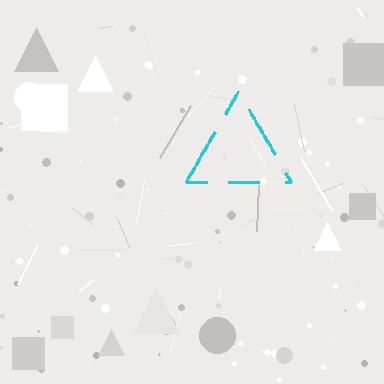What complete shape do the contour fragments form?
The contour fragments form a triangle.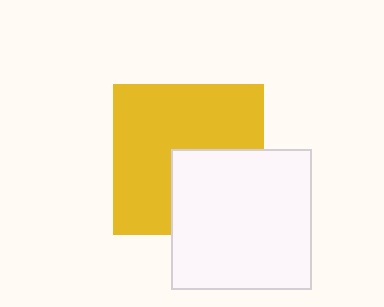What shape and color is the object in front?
The object in front is a white square.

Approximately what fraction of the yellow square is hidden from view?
Roughly 35% of the yellow square is hidden behind the white square.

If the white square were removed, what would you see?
You would see the complete yellow square.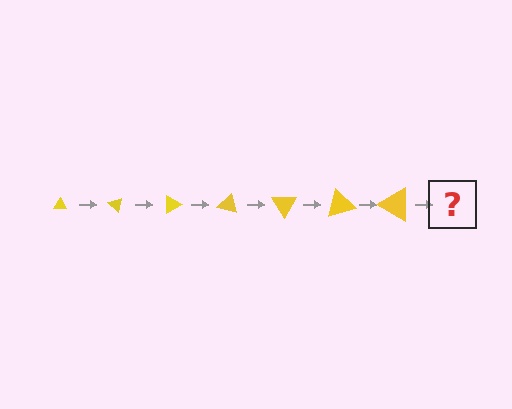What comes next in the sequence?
The next element should be a triangle, larger than the previous one and rotated 315 degrees from the start.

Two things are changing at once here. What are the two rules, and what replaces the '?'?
The two rules are that the triangle grows larger each step and it rotates 45 degrees each step. The '?' should be a triangle, larger than the previous one and rotated 315 degrees from the start.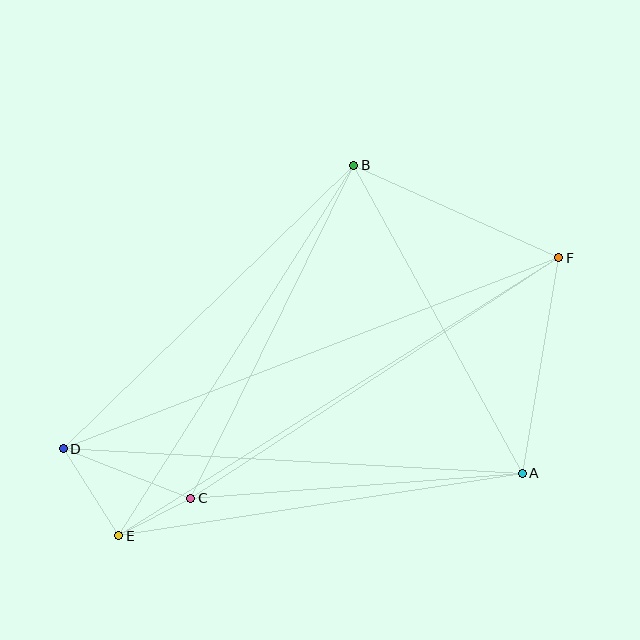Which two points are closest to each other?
Points C and E are closest to each other.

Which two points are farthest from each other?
Points D and F are farthest from each other.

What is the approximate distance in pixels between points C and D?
The distance between C and D is approximately 137 pixels.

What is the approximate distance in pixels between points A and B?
The distance between A and B is approximately 351 pixels.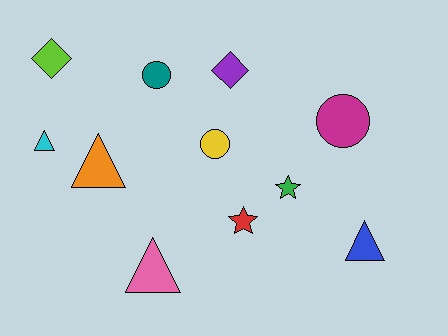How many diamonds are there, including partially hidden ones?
There are 2 diamonds.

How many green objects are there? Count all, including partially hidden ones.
There is 1 green object.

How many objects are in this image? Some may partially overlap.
There are 11 objects.